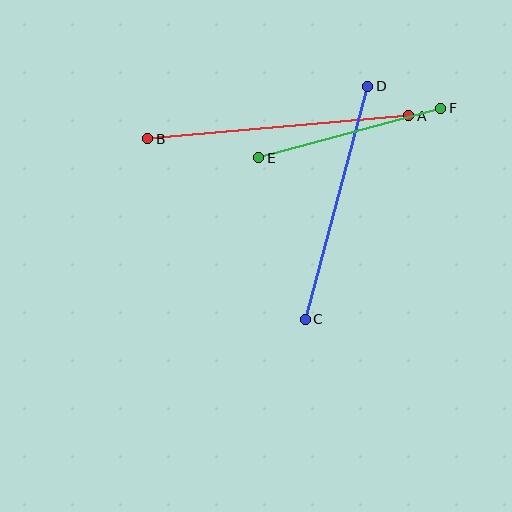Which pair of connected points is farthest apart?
Points A and B are farthest apart.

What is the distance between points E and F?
The distance is approximately 189 pixels.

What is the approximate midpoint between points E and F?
The midpoint is at approximately (350, 133) pixels.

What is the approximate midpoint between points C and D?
The midpoint is at approximately (336, 203) pixels.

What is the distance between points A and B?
The distance is approximately 262 pixels.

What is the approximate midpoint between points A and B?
The midpoint is at approximately (278, 127) pixels.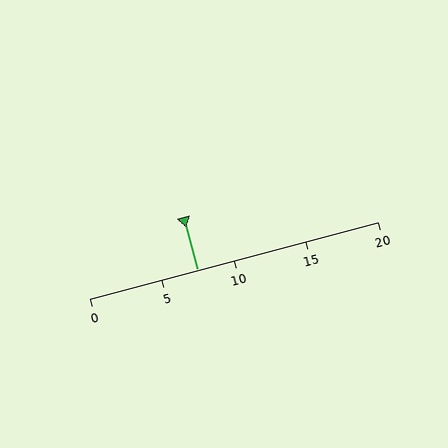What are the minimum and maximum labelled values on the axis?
The axis runs from 0 to 20.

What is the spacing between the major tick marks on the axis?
The major ticks are spaced 5 apart.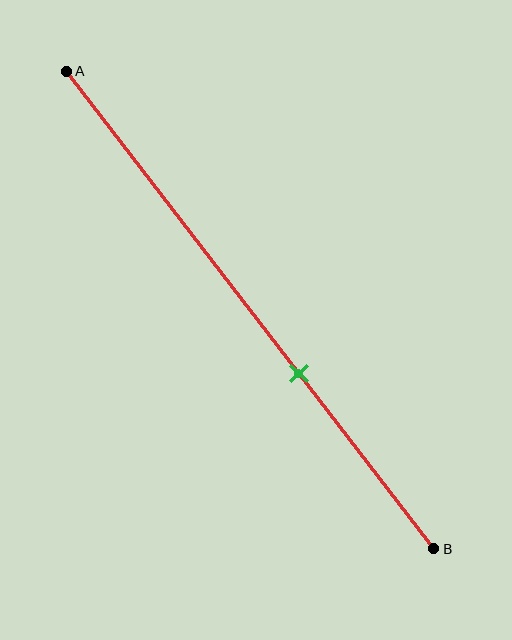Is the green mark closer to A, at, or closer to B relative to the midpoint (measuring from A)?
The green mark is closer to point B than the midpoint of segment AB.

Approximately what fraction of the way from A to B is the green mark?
The green mark is approximately 65% of the way from A to B.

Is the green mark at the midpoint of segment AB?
No, the mark is at about 65% from A, not at the 50% midpoint.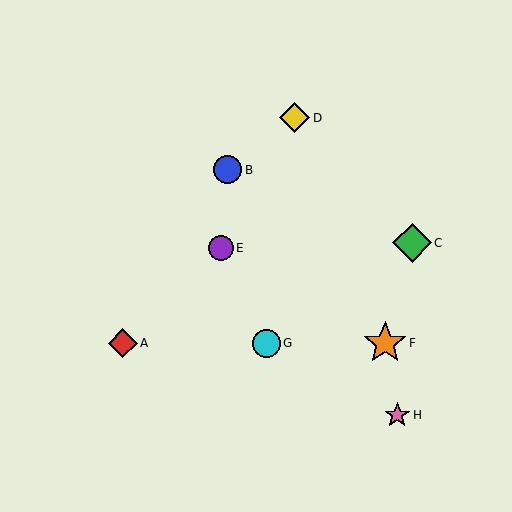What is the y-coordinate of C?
Object C is at y≈243.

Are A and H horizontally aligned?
No, A is at y≈343 and H is at y≈415.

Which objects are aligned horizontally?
Objects A, F, G are aligned horizontally.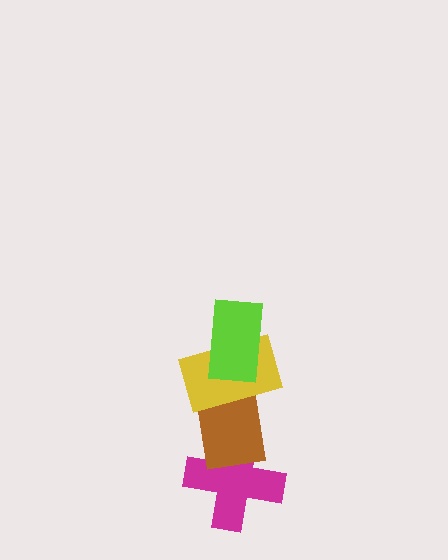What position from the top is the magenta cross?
The magenta cross is 4th from the top.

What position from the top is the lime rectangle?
The lime rectangle is 1st from the top.